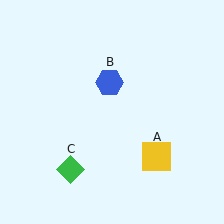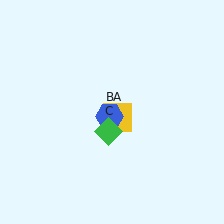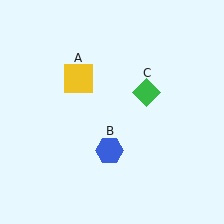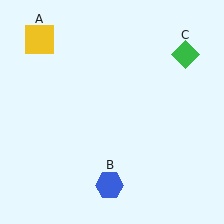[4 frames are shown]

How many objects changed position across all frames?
3 objects changed position: yellow square (object A), blue hexagon (object B), green diamond (object C).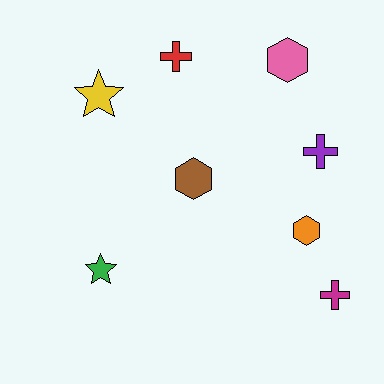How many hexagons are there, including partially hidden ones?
There are 3 hexagons.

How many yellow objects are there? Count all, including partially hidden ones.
There is 1 yellow object.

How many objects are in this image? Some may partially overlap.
There are 8 objects.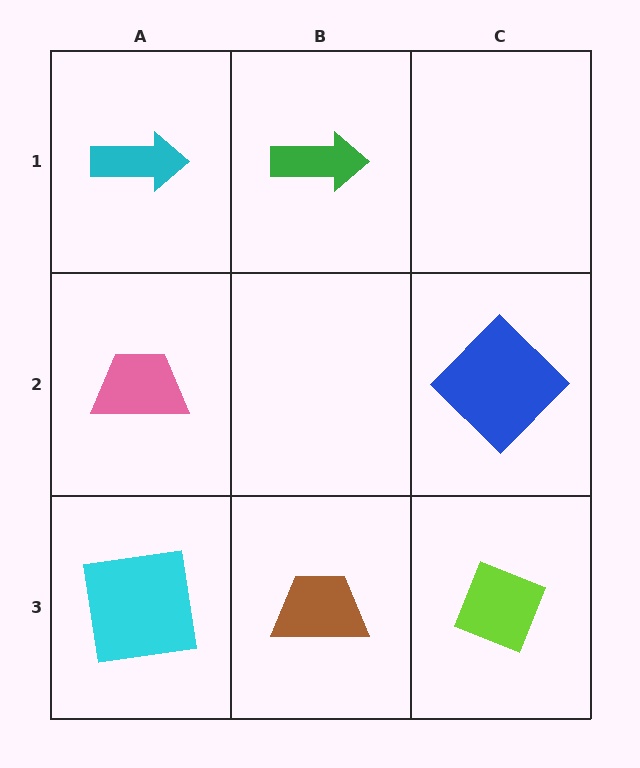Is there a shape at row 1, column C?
No, that cell is empty.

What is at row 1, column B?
A green arrow.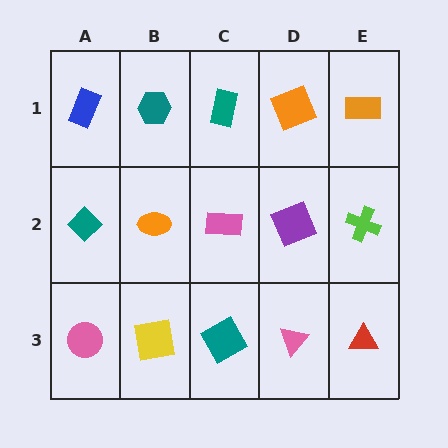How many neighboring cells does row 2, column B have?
4.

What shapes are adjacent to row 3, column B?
An orange ellipse (row 2, column B), a pink circle (row 3, column A), a teal square (row 3, column C).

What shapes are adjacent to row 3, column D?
A purple square (row 2, column D), a teal square (row 3, column C), a red triangle (row 3, column E).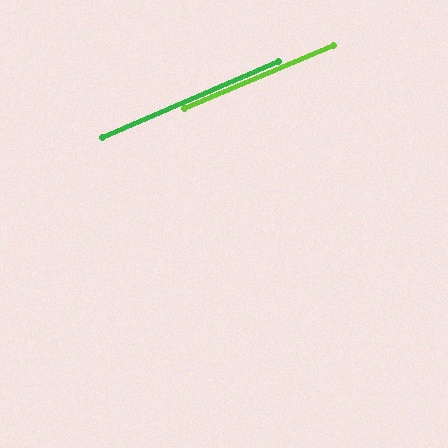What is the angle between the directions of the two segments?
Approximately 0 degrees.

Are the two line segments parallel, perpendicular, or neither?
Parallel — their directions differ by only 0.4°.